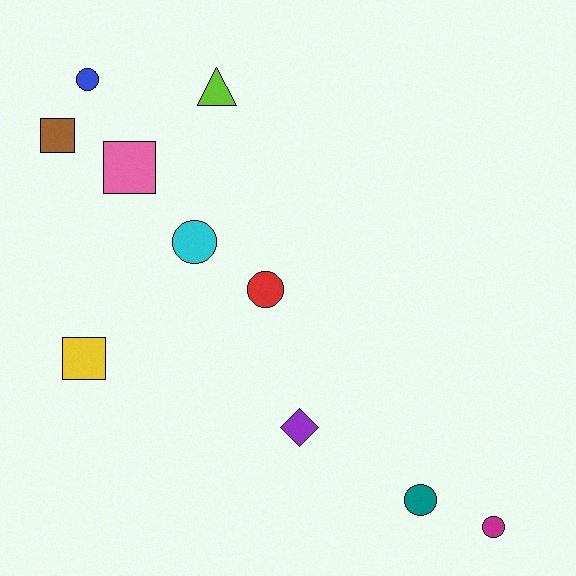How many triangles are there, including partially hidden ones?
There is 1 triangle.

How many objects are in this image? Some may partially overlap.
There are 10 objects.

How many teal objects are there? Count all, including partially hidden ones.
There is 1 teal object.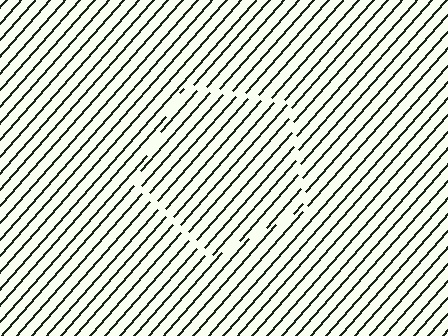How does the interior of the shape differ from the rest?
The interior of the shape contains the same grating, shifted by half a period — the contour is defined by the phase discontinuity where line-ends from the inner and outer gratings abut.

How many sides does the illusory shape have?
5 sides — the line-ends trace a pentagon.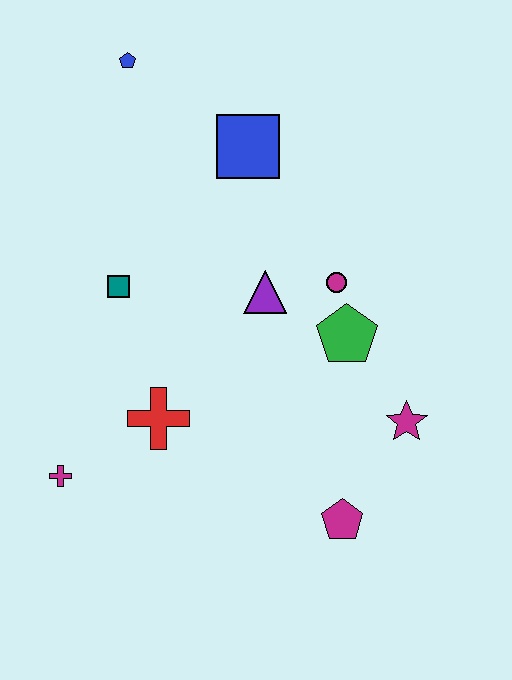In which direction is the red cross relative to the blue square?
The red cross is below the blue square.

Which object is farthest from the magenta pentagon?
The blue pentagon is farthest from the magenta pentagon.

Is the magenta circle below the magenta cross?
No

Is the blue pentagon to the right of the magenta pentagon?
No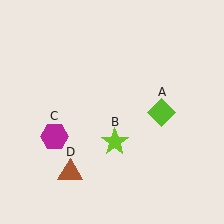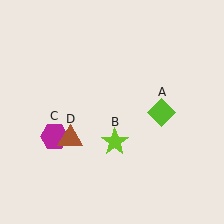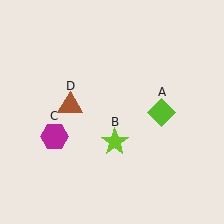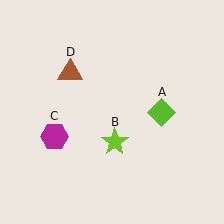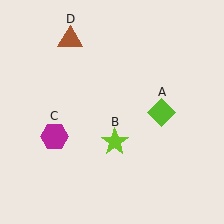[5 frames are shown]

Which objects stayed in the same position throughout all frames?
Lime diamond (object A) and lime star (object B) and magenta hexagon (object C) remained stationary.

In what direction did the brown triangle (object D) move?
The brown triangle (object D) moved up.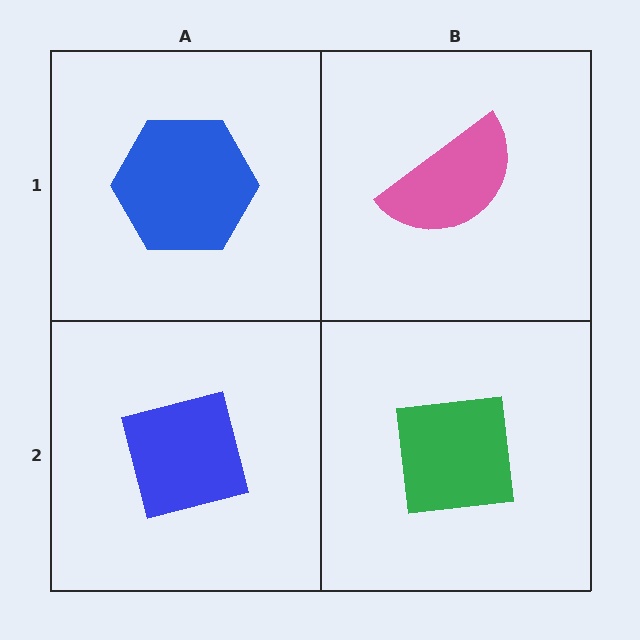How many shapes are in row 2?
2 shapes.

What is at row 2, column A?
A blue square.